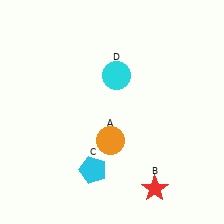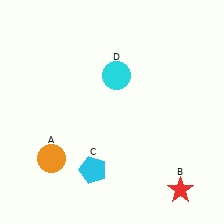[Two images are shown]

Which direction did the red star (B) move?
The red star (B) moved right.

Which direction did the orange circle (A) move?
The orange circle (A) moved left.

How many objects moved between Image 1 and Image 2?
2 objects moved between the two images.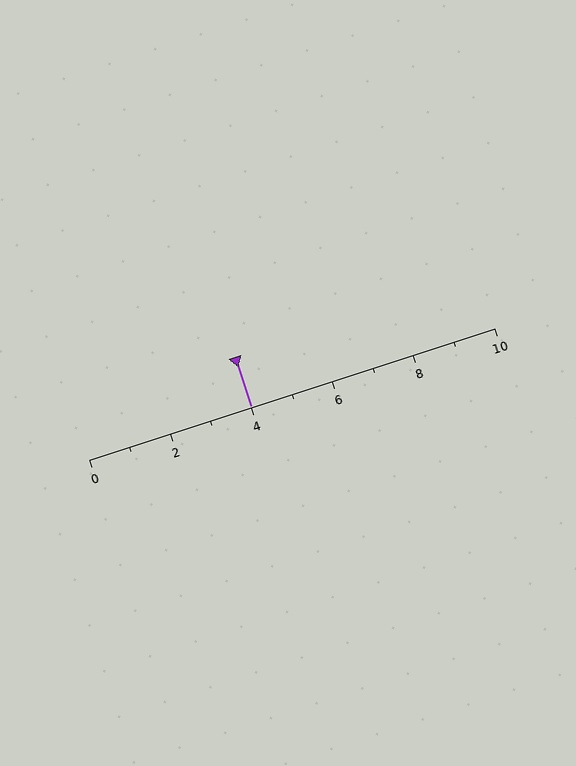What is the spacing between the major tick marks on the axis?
The major ticks are spaced 2 apart.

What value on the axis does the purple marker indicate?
The marker indicates approximately 4.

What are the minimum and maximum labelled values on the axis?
The axis runs from 0 to 10.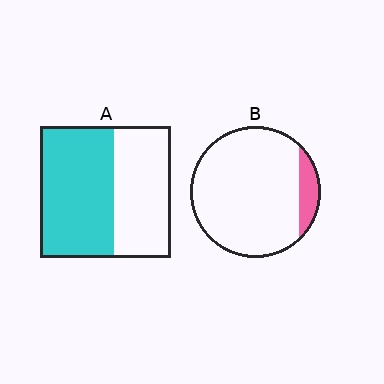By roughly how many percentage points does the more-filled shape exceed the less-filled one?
By roughly 45 percentage points (A over B).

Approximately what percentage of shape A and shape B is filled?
A is approximately 55% and B is approximately 10%.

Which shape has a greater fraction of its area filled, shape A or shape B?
Shape A.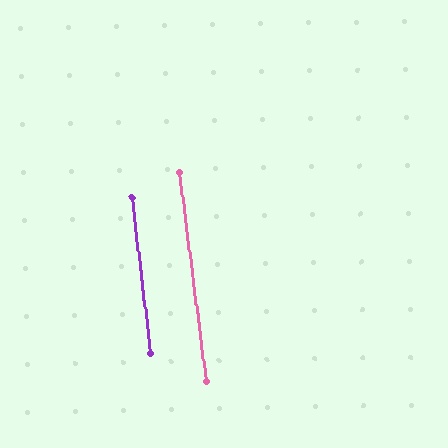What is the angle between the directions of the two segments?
Approximately 0 degrees.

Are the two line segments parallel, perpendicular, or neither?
Parallel — their directions differ by only 0.1°.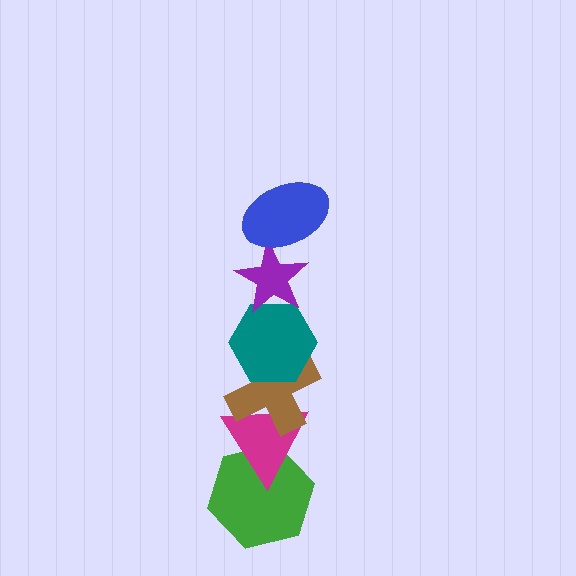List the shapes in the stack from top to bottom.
From top to bottom: the blue ellipse, the purple star, the teal hexagon, the brown cross, the magenta triangle, the green hexagon.